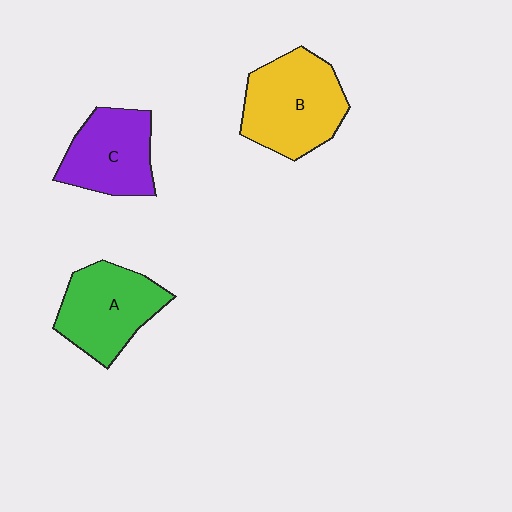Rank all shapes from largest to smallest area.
From largest to smallest: B (yellow), A (green), C (purple).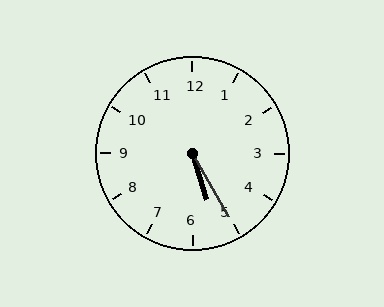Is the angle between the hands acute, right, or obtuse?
It is acute.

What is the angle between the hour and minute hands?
Approximately 12 degrees.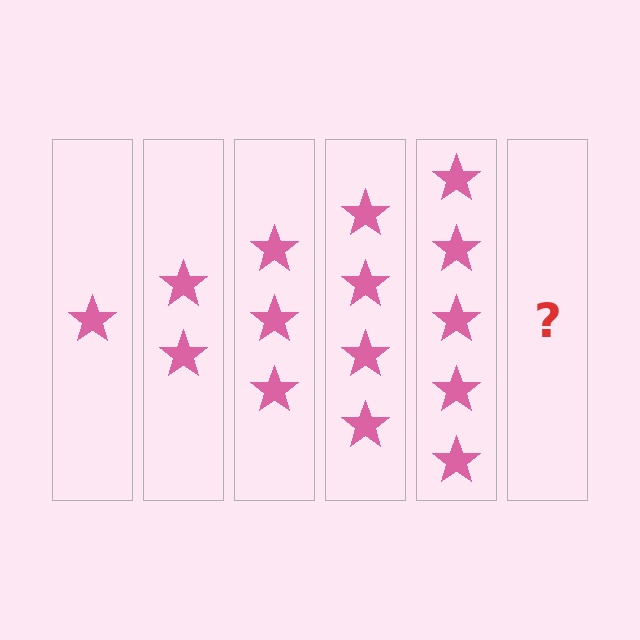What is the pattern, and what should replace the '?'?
The pattern is that each step adds one more star. The '?' should be 6 stars.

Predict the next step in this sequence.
The next step is 6 stars.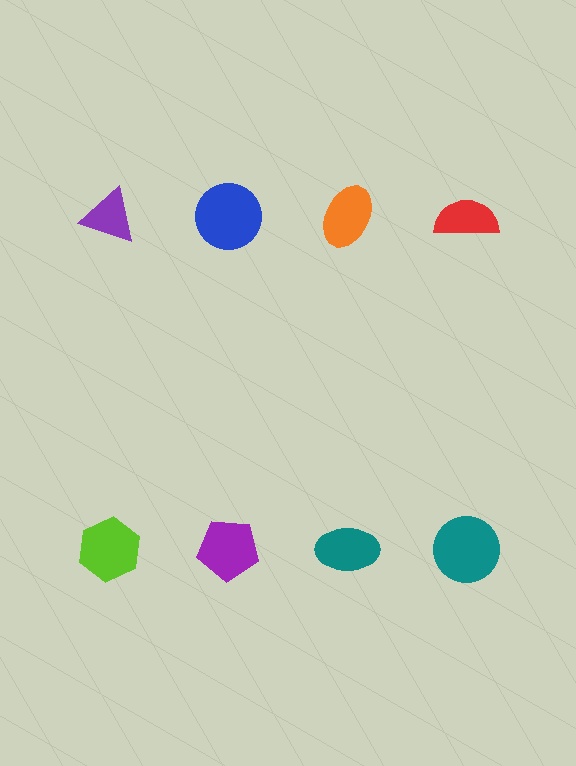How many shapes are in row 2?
4 shapes.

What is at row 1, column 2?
A blue circle.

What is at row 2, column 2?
A purple pentagon.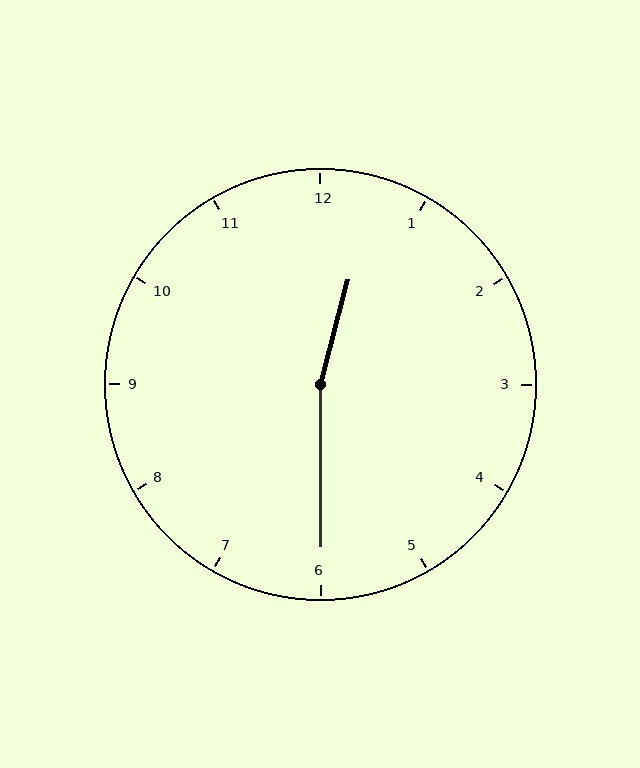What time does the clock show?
12:30.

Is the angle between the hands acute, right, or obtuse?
It is obtuse.